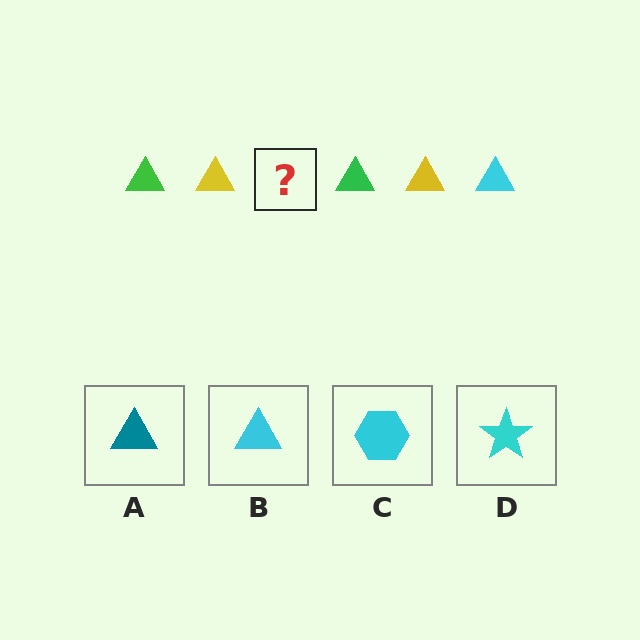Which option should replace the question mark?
Option B.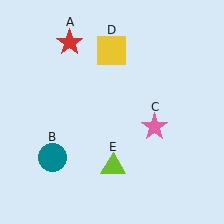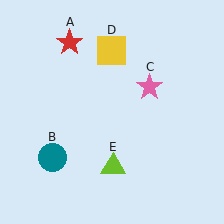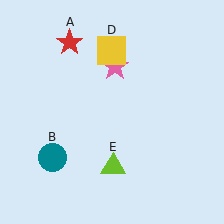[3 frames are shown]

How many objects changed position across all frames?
1 object changed position: pink star (object C).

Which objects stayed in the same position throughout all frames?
Red star (object A) and teal circle (object B) and yellow square (object D) and lime triangle (object E) remained stationary.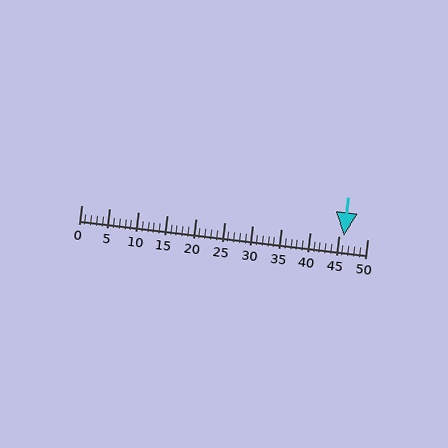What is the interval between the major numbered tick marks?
The major tick marks are spaced 5 units apart.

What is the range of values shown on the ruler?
The ruler shows values from 0 to 50.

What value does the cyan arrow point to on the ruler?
The cyan arrow points to approximately 46.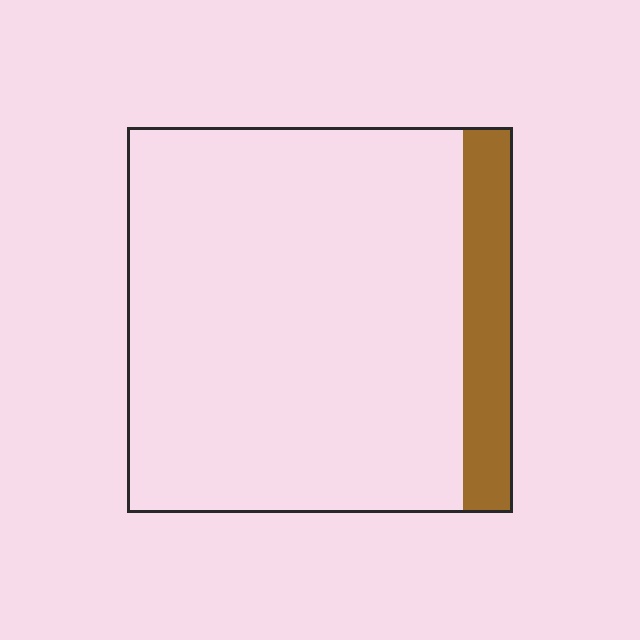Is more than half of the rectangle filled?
No.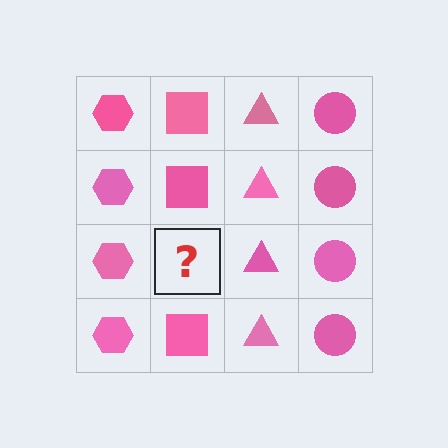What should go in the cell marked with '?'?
The missing cell should contain a pink square.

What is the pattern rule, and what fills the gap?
The rule is that each column has a consistent shape. The gap should be filled with a pink square.